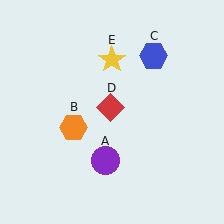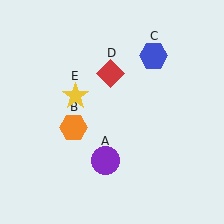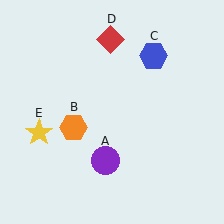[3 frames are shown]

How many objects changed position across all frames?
2 objects changed position: red diamond (object D), yellow star (object E).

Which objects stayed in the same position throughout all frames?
Purple circle (object A) and orange hexagon (object B) and blue hexagon (object C) remained stationary.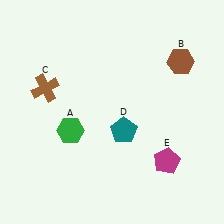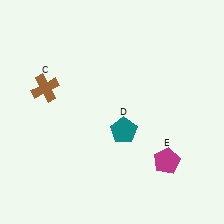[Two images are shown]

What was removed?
The brown hexagon (B), the green hexagon (A) were removed in Image 2.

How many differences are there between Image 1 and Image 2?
There are 2 differences between the two images.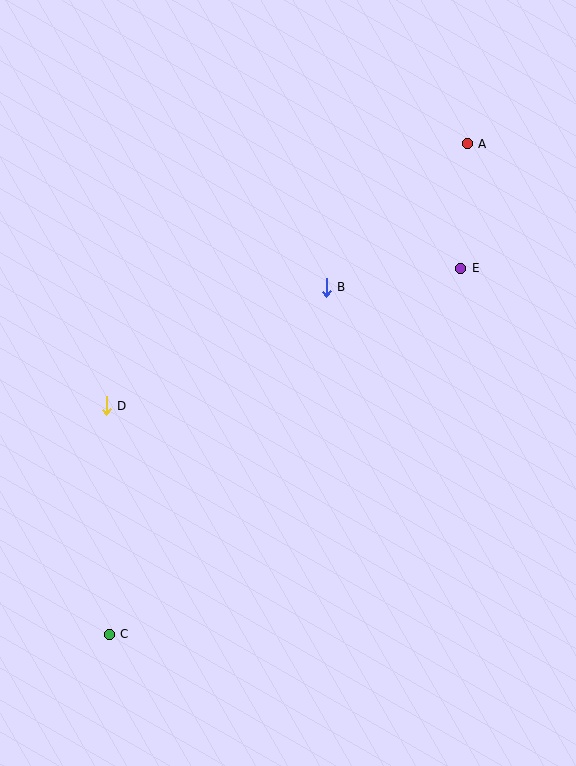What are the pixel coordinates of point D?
Point D is at (106, 406).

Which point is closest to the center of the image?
Point B at (326, 287) is closest to the center.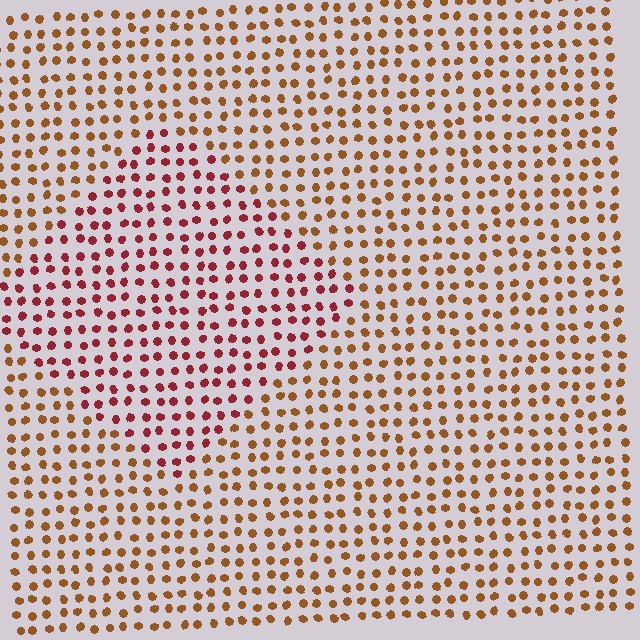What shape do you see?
I see a diamond.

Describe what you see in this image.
The image is filled with small brown elements in a uniform arrangement. A diamond-shaped region is visible where the elements are tinted to a slightly different hue, forming a subtle color boundary.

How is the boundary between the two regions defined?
The boundary is defined purely by a slight shift in hue (about 37 degrees). Spacing, size, and orientation are identical on both sides.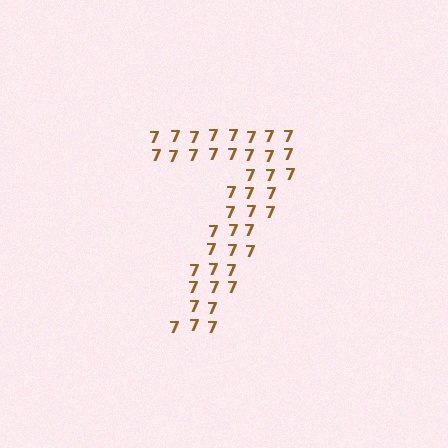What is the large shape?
The large shape is the digit 7.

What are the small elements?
The small elements are digit 7's.